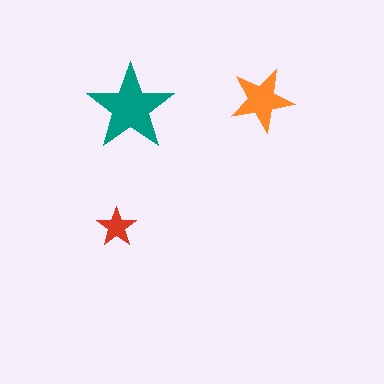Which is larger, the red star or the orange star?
The orange one.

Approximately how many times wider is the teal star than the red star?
About 2 times wider.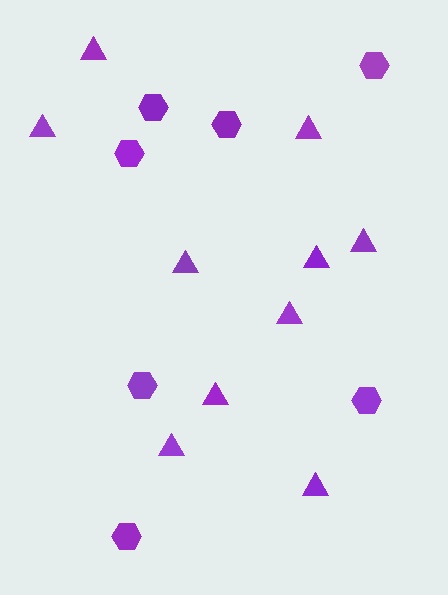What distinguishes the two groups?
There are 2 groups: one group of hexagons (7) and one group of triangles (10).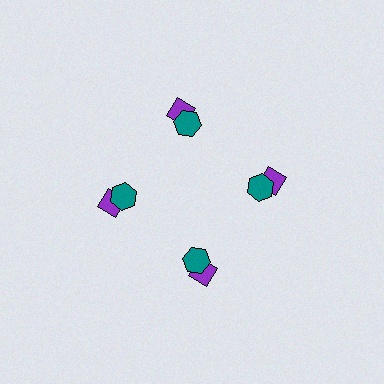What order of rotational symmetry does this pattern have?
This pattern has 4-fold rotational symmetry.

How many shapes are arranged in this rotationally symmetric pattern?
There are 8 shapes, arranged in 4 groups of 2.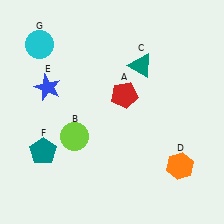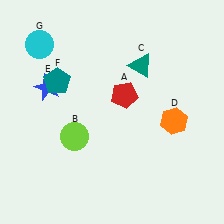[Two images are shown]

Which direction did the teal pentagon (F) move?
The teal pentagon (F) moved up.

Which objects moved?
The objects that moved are: the orange hexagon (D), the teal pentagon (F).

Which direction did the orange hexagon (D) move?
The orange hexagon (D) moved up.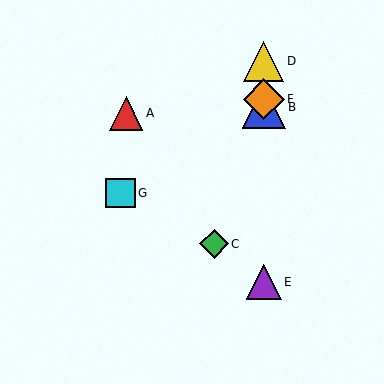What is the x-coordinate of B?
Object B is at x≈264.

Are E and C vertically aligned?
No, E is at x≈264 and C is at x≈214.